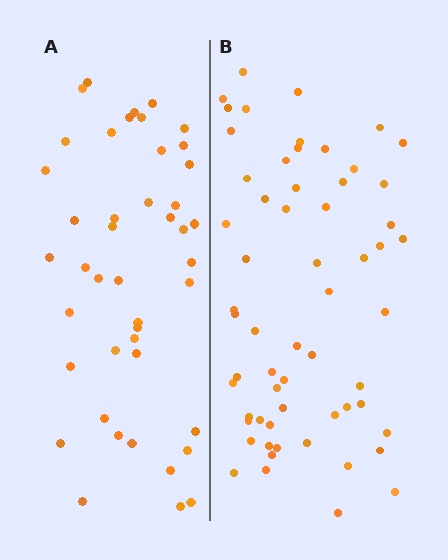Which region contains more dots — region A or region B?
Region B (the right region) has more dots.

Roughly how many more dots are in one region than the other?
Region B has approximately 15 more dots than region A.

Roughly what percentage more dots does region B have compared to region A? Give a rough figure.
About 35% more.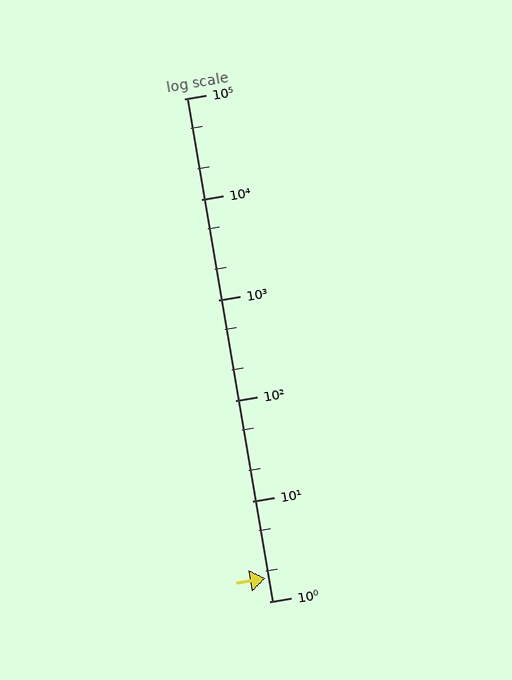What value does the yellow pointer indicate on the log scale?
The pointer indicates approximately 1.7.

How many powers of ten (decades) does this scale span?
The scale spans 5 decades, from 1 to 100000.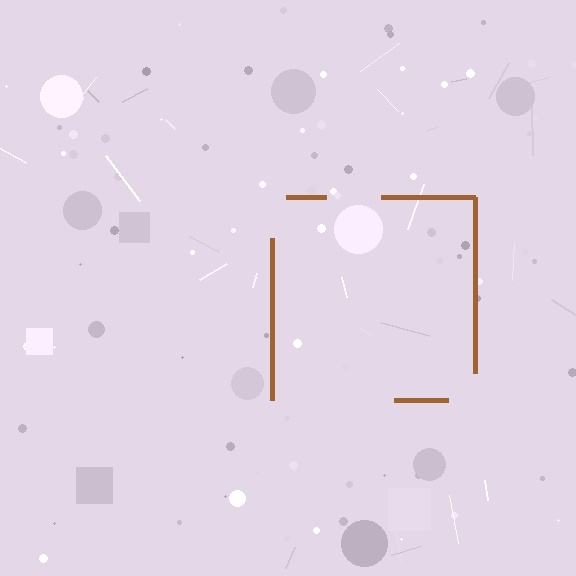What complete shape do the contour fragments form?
The contour fragments form a square.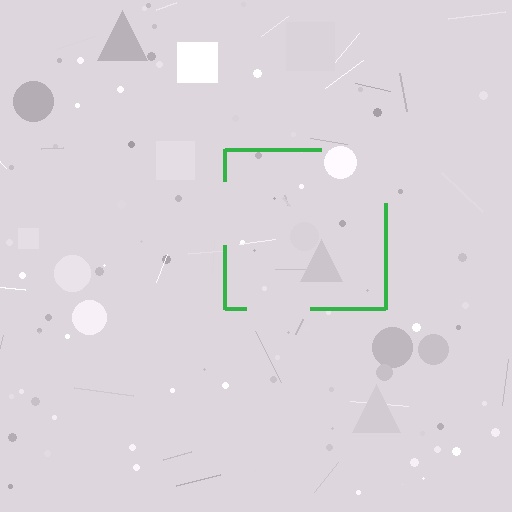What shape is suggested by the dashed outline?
The dashed outline suggests a square.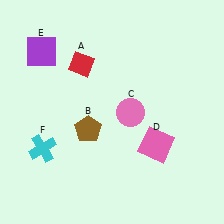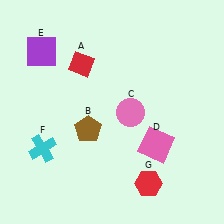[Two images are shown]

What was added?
A red hexagon (G) was added in Image 2.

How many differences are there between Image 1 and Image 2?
There is 1 difference between the two images.